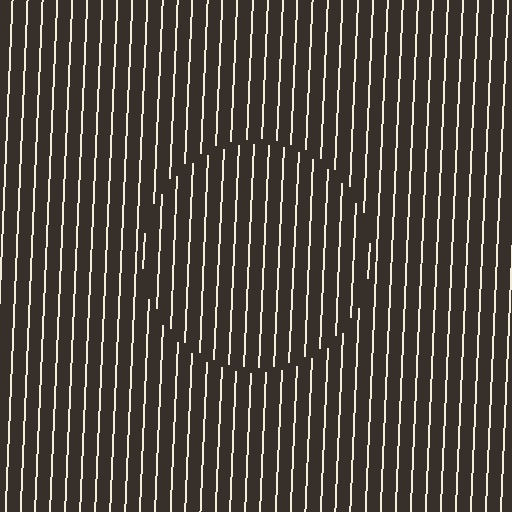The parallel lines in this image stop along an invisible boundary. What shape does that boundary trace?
An illusory circle. The interior of the shape contains the same grating, shifted by half a period — the contour is defined by the phase discontinuity where line-ends from the inner and outer gratings abut.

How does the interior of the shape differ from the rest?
The interior of the shape contains the same grating, shifted by half a period — the contour is defined by the phase discontinuity where line-ends from the inner and outer gratings abut.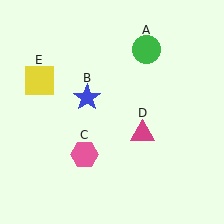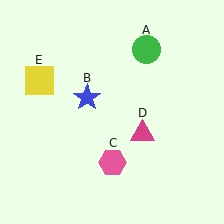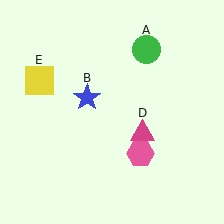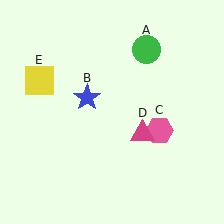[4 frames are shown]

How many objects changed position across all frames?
1 object changed position: pink hexagon (object C).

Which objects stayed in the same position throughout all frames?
Green circle (object A) and blue star (object B) and magenta triangle (object D) and yellow square (object E) remained stationary.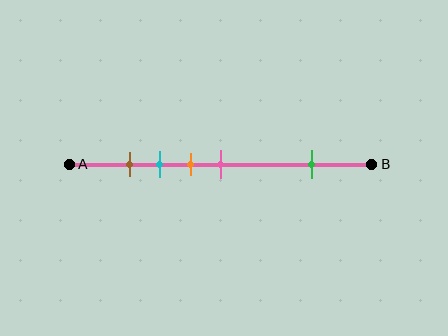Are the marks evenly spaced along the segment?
No, the marks are not evenly spaced.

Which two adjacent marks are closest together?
The brown and cyan marks are the closest adjacent pair.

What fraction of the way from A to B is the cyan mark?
The cyan mark is approximately 30% (0.3) of the way from A to B.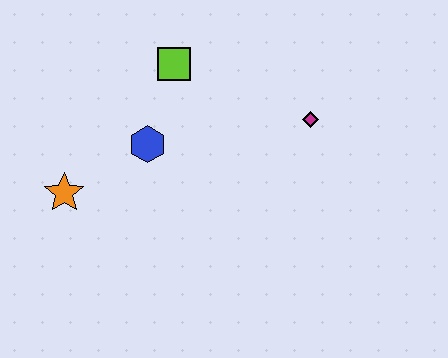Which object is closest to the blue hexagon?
The lime square is closest to the blue hexagon.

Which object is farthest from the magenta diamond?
The orange star is farthest from the magenta diamond.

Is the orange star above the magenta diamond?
No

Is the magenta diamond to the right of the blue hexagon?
Yes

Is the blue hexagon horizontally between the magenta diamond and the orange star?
Yes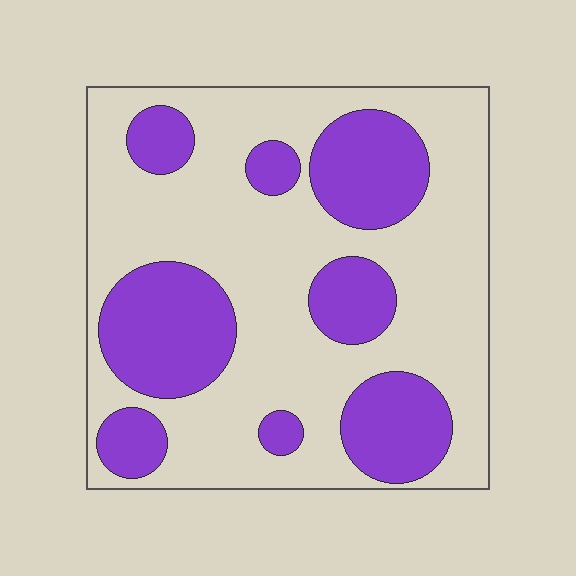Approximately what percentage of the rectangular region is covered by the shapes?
Approximately 35%.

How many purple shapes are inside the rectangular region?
8.